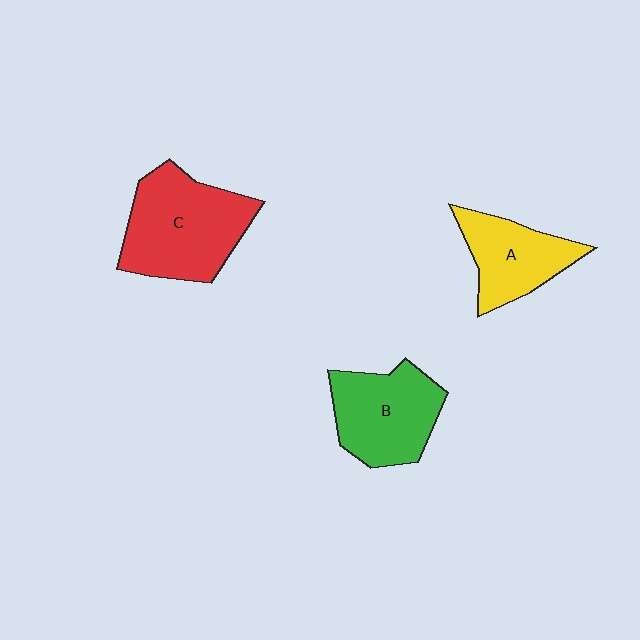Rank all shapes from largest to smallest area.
From largest to smallest: C (red), B (green), A (yellow).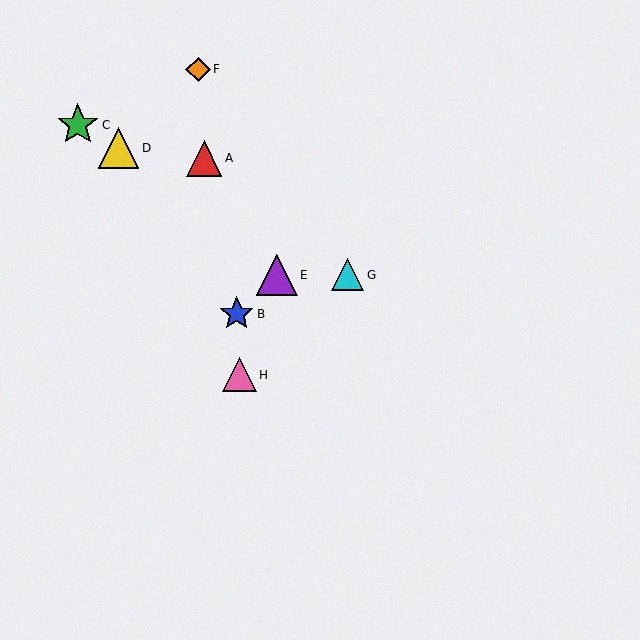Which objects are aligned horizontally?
Objects E, G are aligned horizontally.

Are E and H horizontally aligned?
No, E is at y≈275 and H is at y≈375.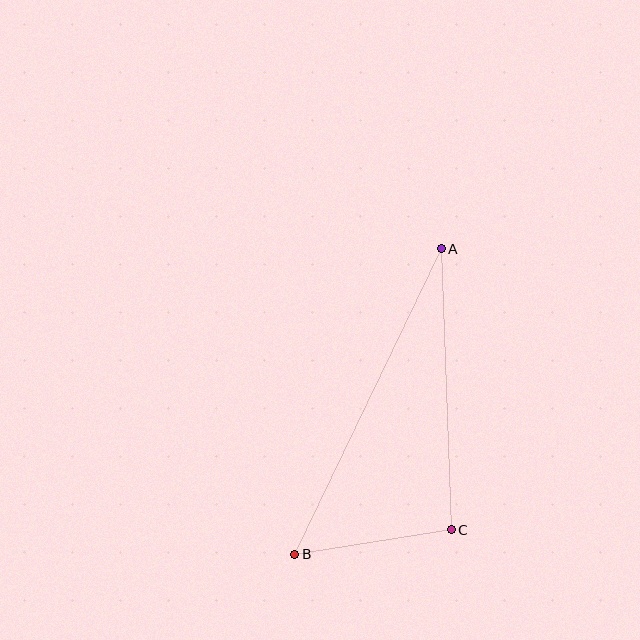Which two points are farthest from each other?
Points A and B are farthest from each other.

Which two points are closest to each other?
Points B and C are closest to each other.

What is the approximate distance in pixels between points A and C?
The distance between A and C is approximately 281 pixels.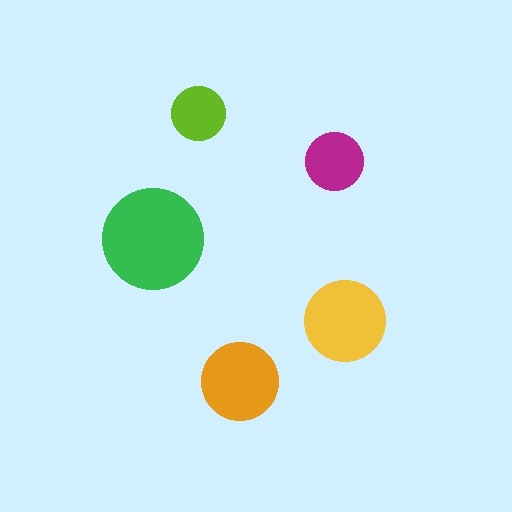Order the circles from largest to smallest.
the green one, the yellow one, the orange one, the magenta one, the lime one.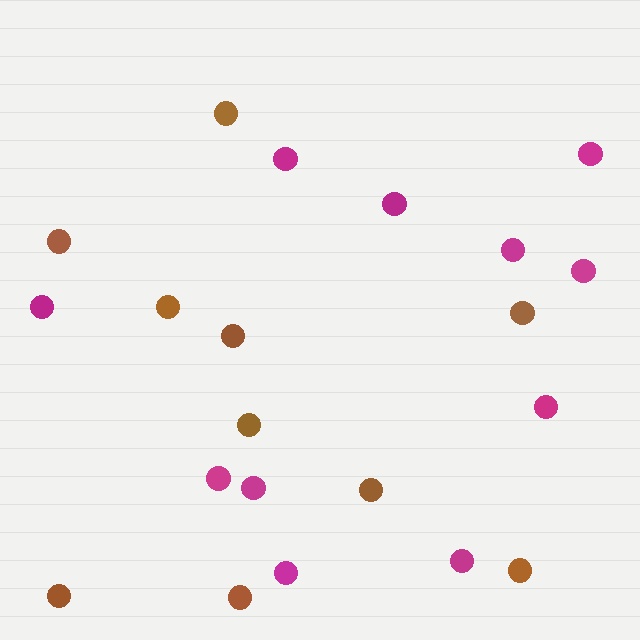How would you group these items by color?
There are 2 groups: one group of magenta circles (11) and one group of brown circles (10).